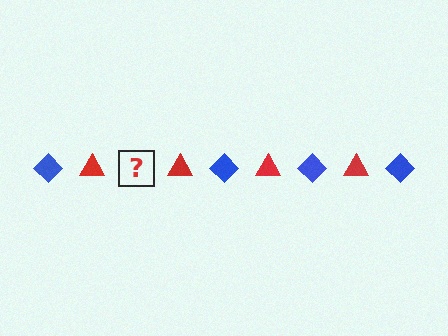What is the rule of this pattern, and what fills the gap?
The rule is that the pattern alternates between blue diamond and red triangle. The gap should be filled with a blue diamond.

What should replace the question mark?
The question mark should be replaced with a blue diamond.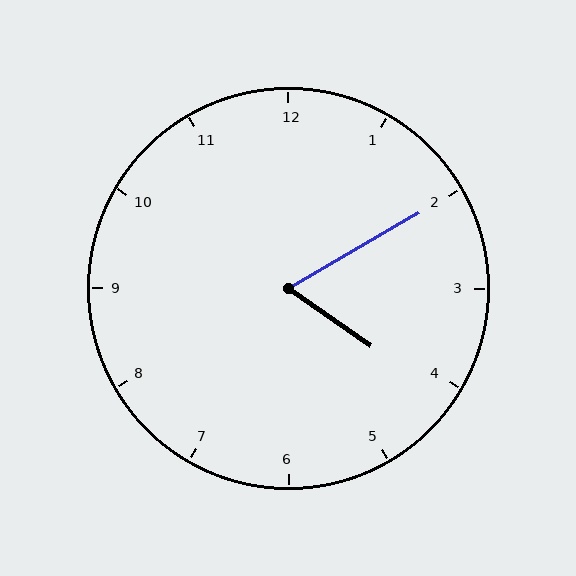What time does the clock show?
4:10.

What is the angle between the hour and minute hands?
Approximately 65 degrees.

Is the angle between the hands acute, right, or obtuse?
It is acute.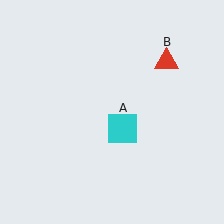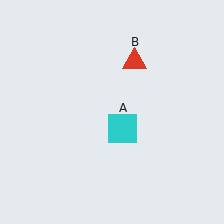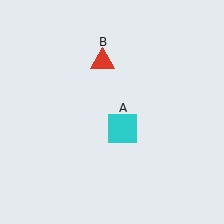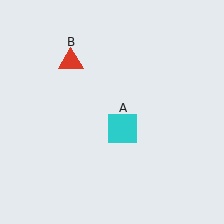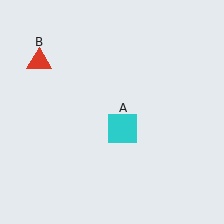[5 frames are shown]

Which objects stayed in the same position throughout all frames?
Cyan square (object A) remained stationary.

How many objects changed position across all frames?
1 object changed position: red triangle (object B).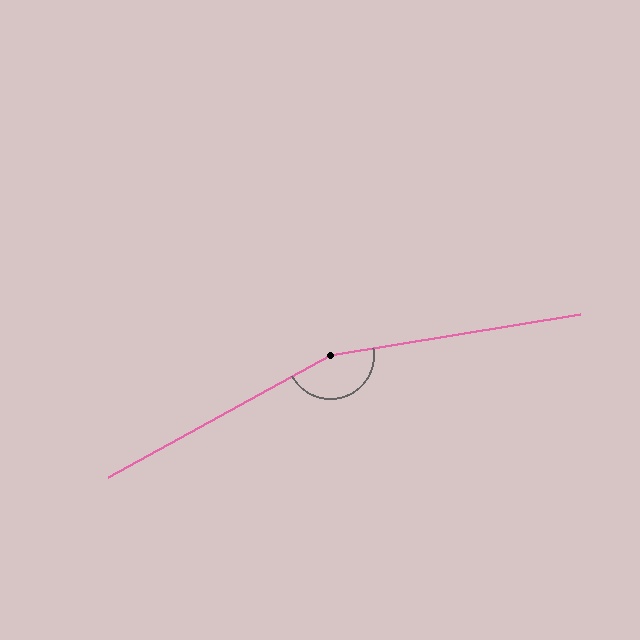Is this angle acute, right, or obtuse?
It is obtuse.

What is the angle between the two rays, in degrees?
Approximately 161 degrees.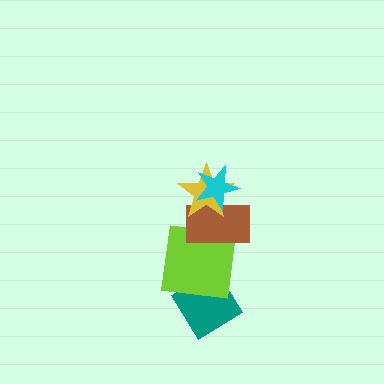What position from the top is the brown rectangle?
The brown rectangle is 3rd from the top.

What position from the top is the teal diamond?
The teal diamond is 5th from the top.